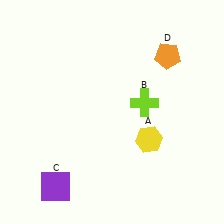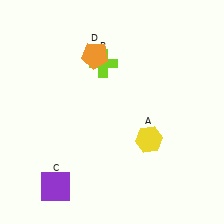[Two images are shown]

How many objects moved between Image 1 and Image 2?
2 objects moved between the two images.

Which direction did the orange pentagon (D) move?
The orange pentagon (D) moved left.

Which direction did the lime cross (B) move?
The lime cross (B) moved left.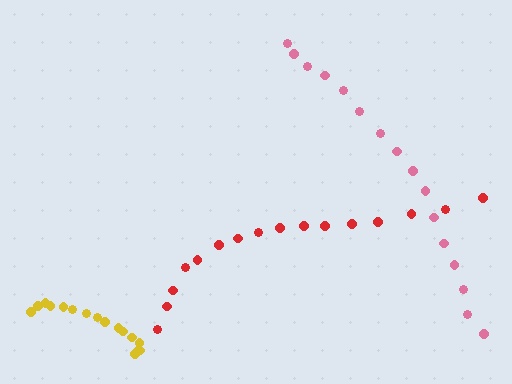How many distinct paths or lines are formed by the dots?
There are 3 distinct paths.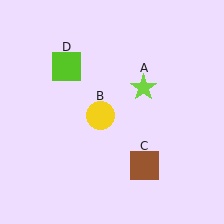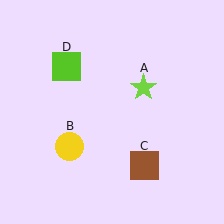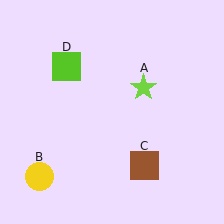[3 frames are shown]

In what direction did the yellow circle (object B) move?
The yellow circle (object B) moved down and to the left.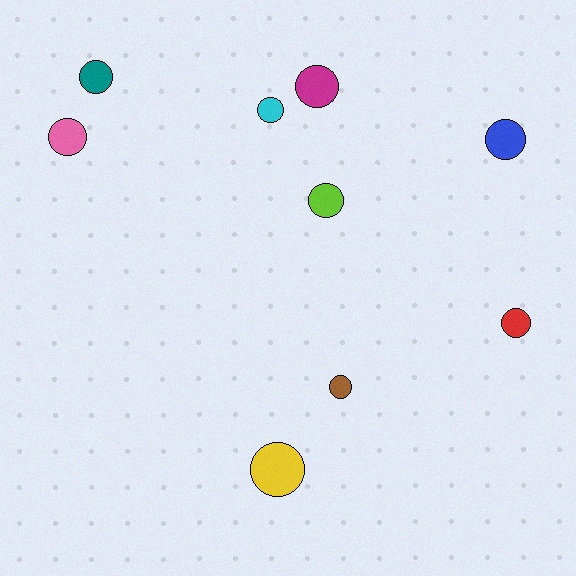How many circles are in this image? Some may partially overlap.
There are 9 circles.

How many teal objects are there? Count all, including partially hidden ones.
There is 1 teal object.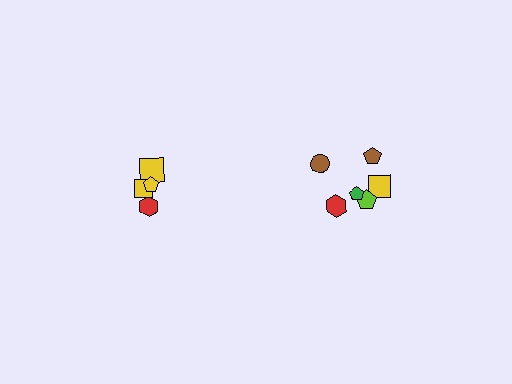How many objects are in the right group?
There are 6 objects.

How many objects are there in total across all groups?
There are 10 objects.